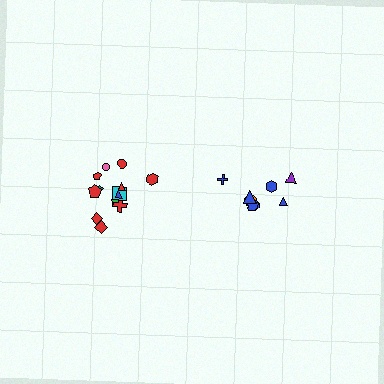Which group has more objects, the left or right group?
The left group.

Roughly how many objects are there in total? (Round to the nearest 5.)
Roughly 25 objects in total.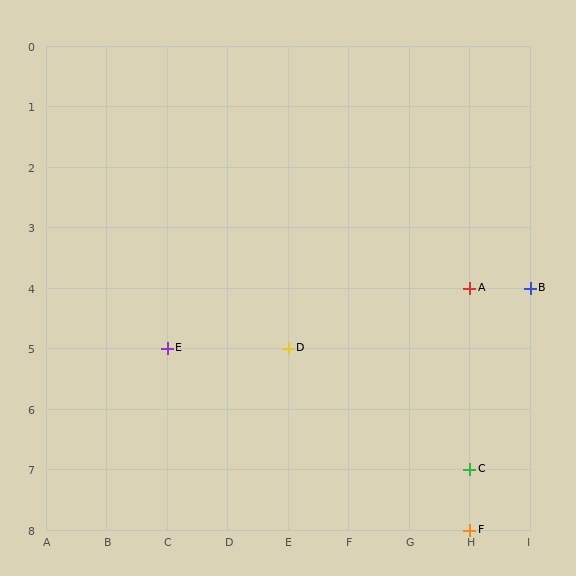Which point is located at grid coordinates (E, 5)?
Point D is at (E, 5).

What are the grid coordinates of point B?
Point B is at grid coordinates (I, 4).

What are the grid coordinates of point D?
Point D is at grid coordinates (E, 5).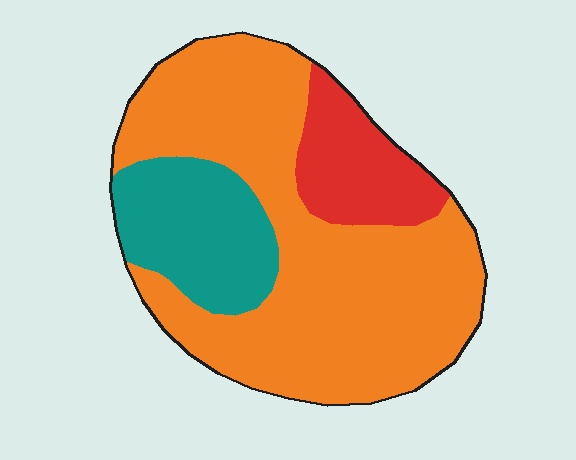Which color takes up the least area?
Red, at roughly 15%.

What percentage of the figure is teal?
Teal takes up less than a quarter of the figure.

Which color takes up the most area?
Orange, at roughly 65%.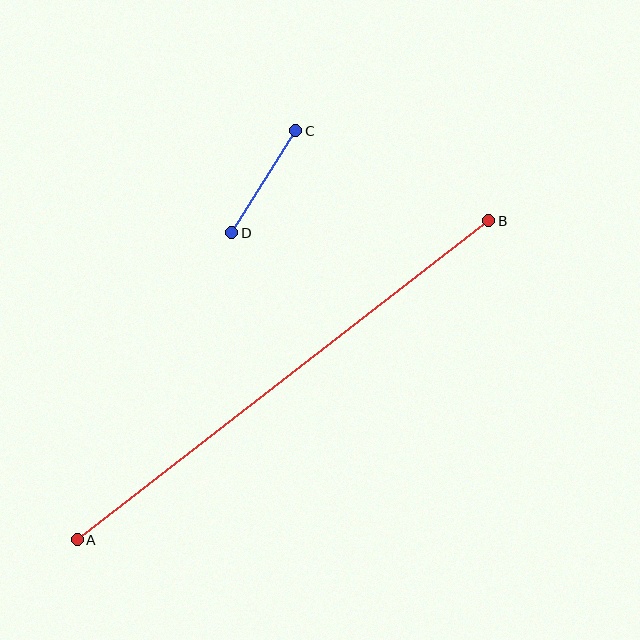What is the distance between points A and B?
The distance is approximately 521 pixels.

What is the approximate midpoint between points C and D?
The midpoint is at approximately (264, 182) pixels.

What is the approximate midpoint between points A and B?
The midpoint is at approximately (283, 380) pixels.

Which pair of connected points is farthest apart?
Points A and B are farthest apart.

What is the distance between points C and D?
The distance is approximately 120 pixels.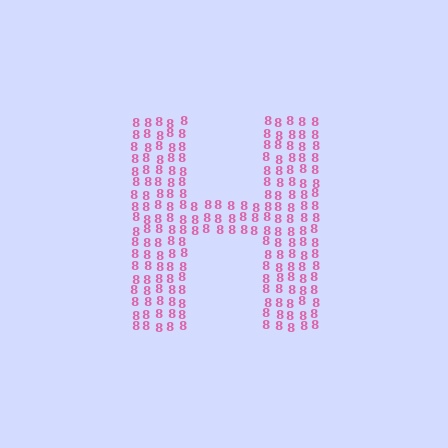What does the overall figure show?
The overall figure shows the letter H.